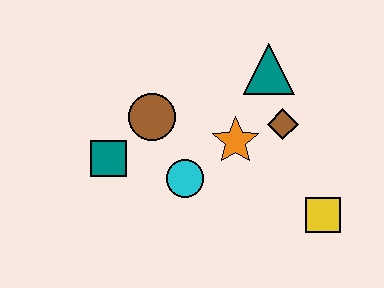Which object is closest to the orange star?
The brown diamond is closest to the orange star.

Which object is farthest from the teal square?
The yellow square is farthest from the teal square.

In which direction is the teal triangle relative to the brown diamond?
The teal triangle is above the brown diamond.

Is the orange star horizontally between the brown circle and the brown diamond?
Yes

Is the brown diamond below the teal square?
No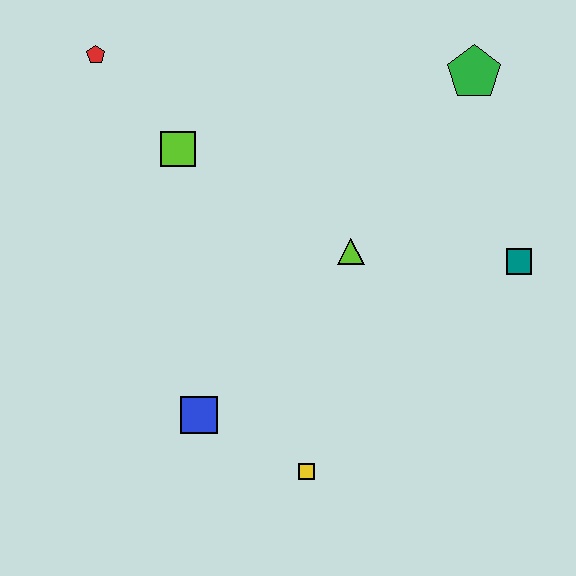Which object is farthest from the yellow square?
The red pentagon is farthest from the yellow square.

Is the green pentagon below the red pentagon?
Yes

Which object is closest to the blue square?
The yellow square is closest to the blue square.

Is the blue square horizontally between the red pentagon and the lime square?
No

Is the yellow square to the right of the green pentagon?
No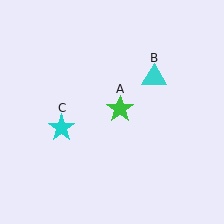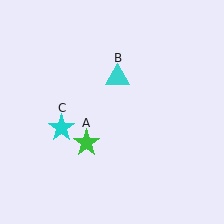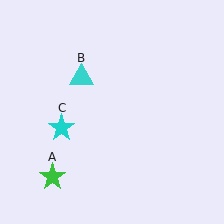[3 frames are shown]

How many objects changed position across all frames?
2 objects changed position: green star (object A), cyan triangle (object B).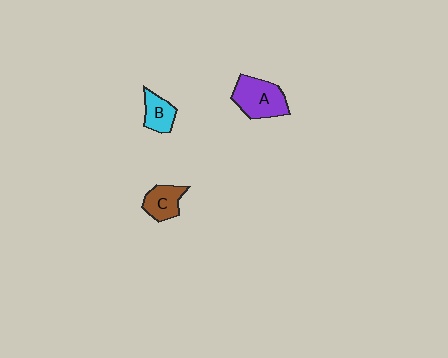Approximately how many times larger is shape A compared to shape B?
Approximately 1.7 times.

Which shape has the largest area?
Shape A (purple).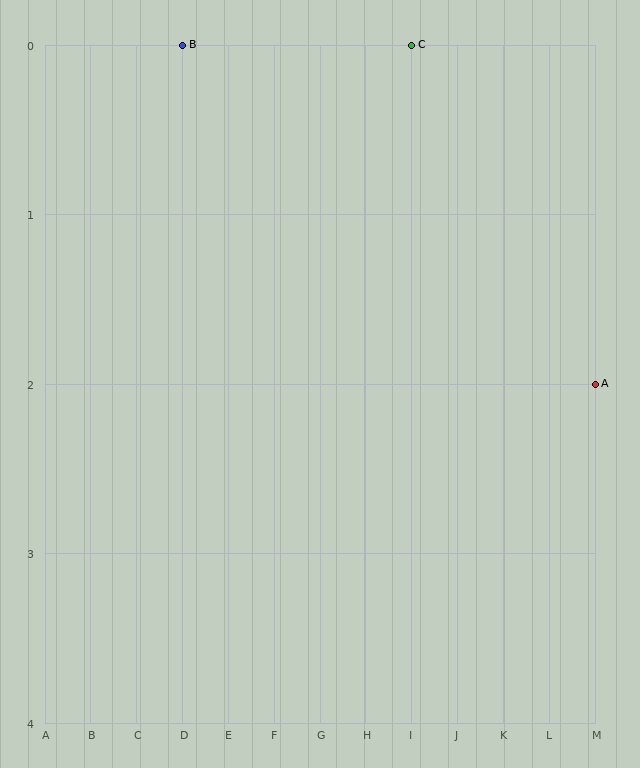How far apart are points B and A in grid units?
Points B and A are 9 columns and 2 rows apart (about 9.2 grid units diagonally).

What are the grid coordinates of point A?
Point A is at grid coordinates (M, 2).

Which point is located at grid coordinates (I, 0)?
Point C is at (I, 0).